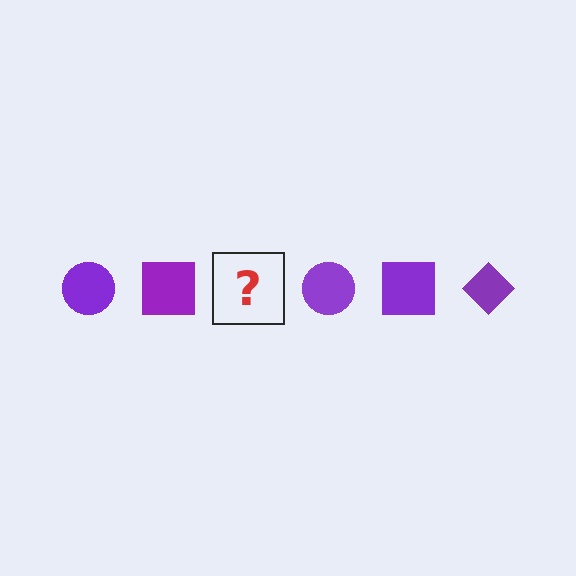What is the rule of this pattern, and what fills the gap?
The rule is that the pattern cycles through circle, square, diamond shapes in purple. The gap should be filled with a purple diamond.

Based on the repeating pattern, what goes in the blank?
The blank should be a purple diamond.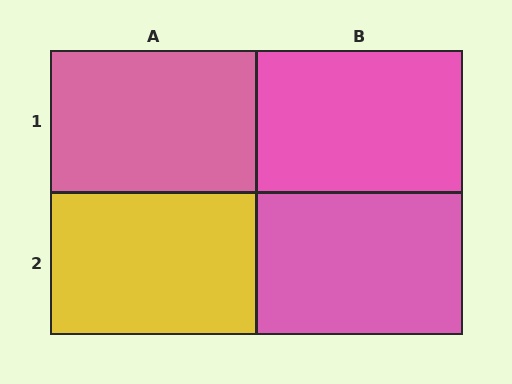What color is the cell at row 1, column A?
Pink.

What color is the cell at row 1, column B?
Pink.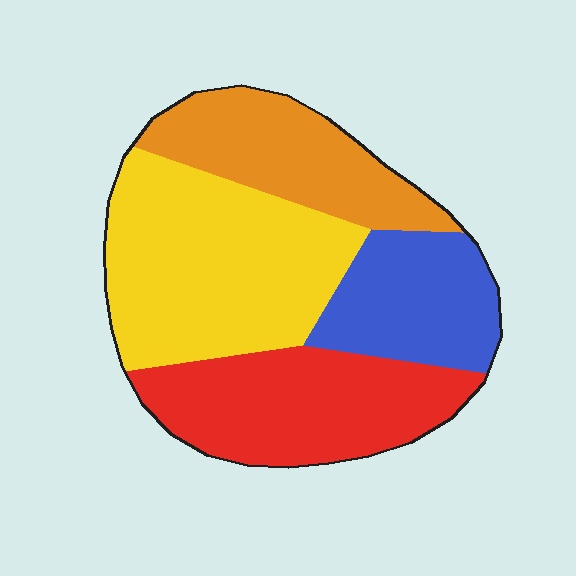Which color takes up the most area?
Yellow, at roughly 35%.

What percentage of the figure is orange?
Orange covers about 20% of the figure.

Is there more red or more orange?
Red.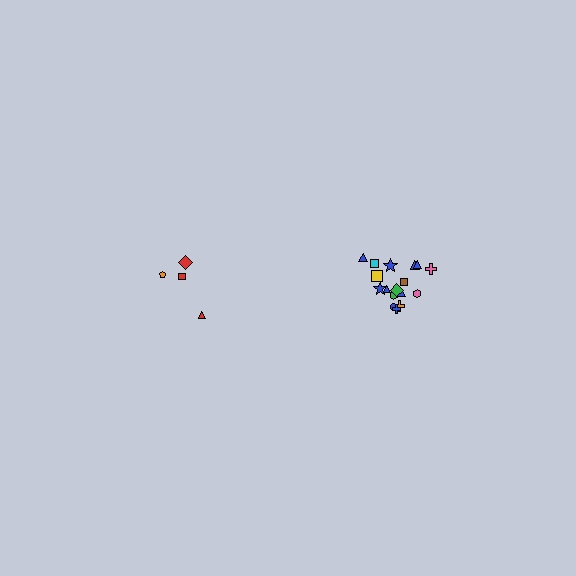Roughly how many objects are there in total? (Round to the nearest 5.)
Roughly 20 objects in total.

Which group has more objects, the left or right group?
The right group.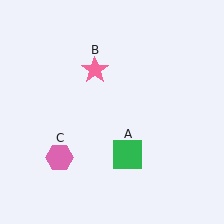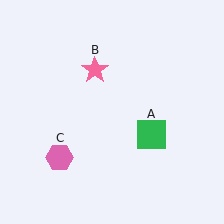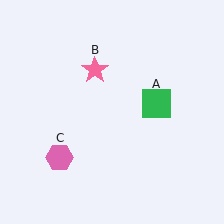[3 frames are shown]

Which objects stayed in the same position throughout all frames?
Pink star (object B) and pink hexagon (object C) remained stationary.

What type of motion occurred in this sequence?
The green square (object A) rotated counterclockwise around the center of the scene.